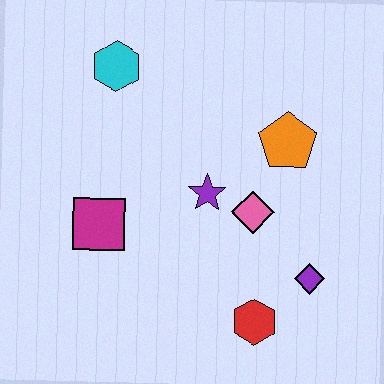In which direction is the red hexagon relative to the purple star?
The red hexagon is below the purple star.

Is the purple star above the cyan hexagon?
No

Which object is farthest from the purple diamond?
The cyan hexagon is farthest from the purple diamond.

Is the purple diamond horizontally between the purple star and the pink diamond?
No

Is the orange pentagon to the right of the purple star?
Yes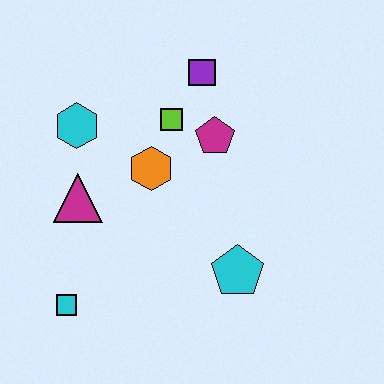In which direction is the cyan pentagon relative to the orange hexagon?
The cyan pentagon is below the orange hexagon.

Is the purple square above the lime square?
Yes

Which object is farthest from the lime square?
The cyan square is farthest from the lime square.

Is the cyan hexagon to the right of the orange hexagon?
No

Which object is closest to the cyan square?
The magenta triangle is closest to the cyan square.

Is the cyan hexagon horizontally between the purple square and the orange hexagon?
No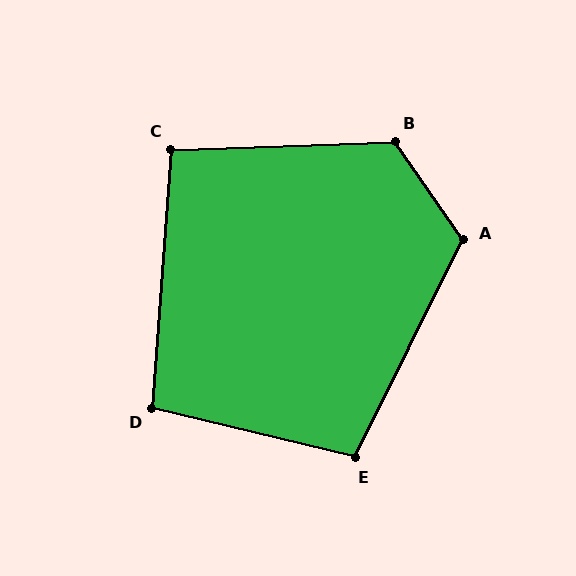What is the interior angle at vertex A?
Approximately 119 degrees (obtuse).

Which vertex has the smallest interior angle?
C, at approximately 96 degrees.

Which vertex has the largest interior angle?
B, at approximately 123 degrees.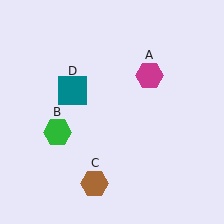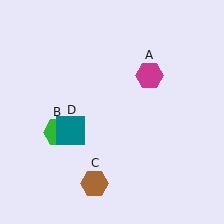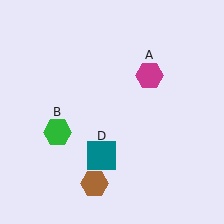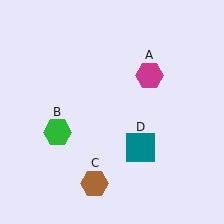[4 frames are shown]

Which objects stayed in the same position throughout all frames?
Magenta hexagon (object A) and green hexagon (object B) and brown hexagon (object C) remained stationary.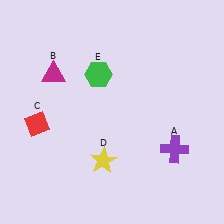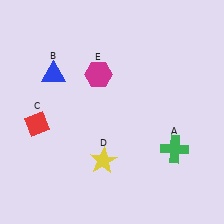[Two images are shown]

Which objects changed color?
A changed from purple to green. B changed from magenta to blue. E changed from green to magenta.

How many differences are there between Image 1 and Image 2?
There are 3 differences between the two images.